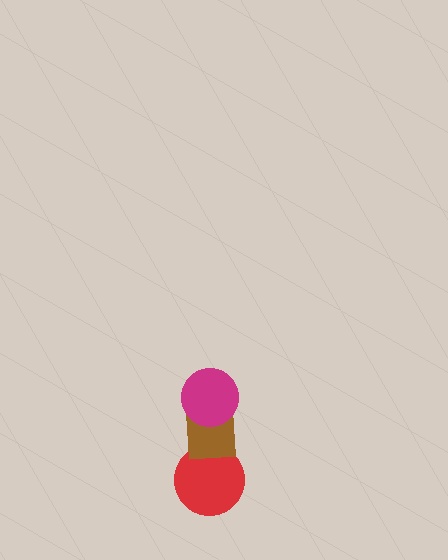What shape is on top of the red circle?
The brown square is on top of the red circle.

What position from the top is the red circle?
The red circle is 3rd from the top.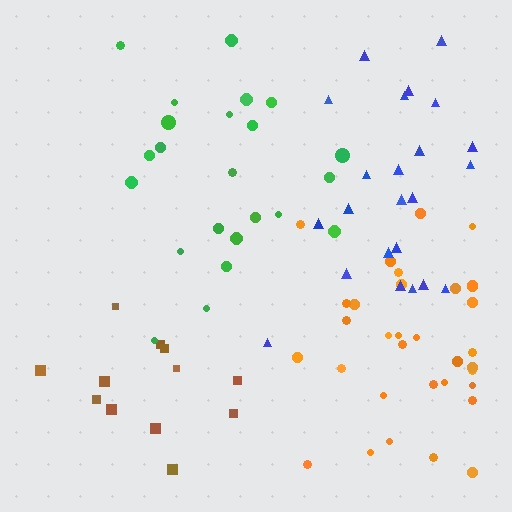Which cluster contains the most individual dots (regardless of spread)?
Orange (33).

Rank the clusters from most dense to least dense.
orange, blue, green, brown.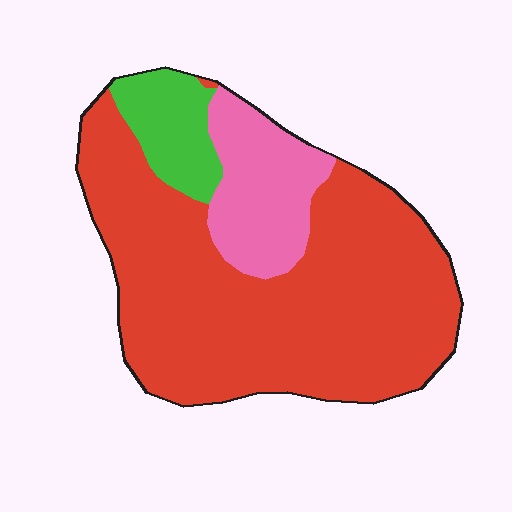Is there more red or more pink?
Red.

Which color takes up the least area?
Green, at roughly 10%.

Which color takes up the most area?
Red, at roughly 75%.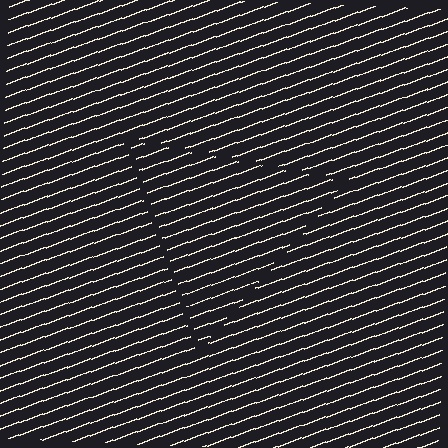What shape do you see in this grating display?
An illusory triangle. The interior of the shape contains the same grating, shifted by half a period — the contour is defined by the phase discontinuity where line-ends from the inner and outer gratings abut.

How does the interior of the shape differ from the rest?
The interior of the shape contains the same grating, shifted by half a period — the contour is defined by the phase discontinuity where line-ends from the inner and outer gratings abut.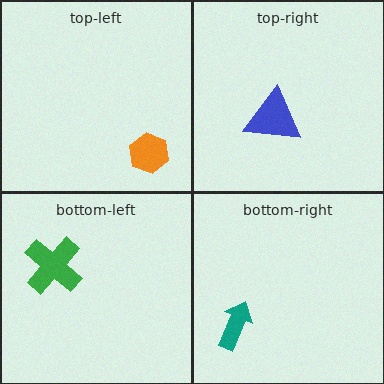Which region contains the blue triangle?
The top-right region.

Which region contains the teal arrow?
The bottom-right region.